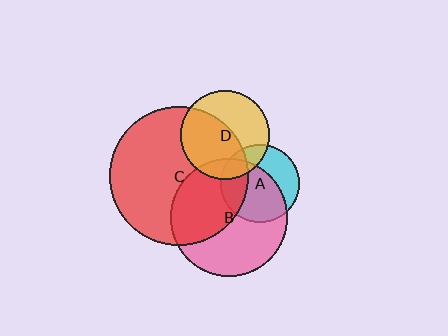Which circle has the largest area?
Circle C (red).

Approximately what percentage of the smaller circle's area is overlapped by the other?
Approximately 15%.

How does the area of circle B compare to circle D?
Approximately 1.8 times.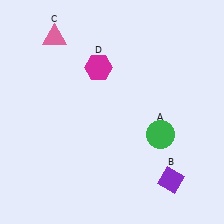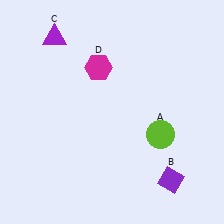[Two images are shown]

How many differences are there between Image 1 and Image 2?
There are 2 differences between the two images.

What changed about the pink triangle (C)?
In Image 1, C is pink. In Image 2, it changed to purple.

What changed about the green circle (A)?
In Image 1, A is green. In Image 2, it changed to lime.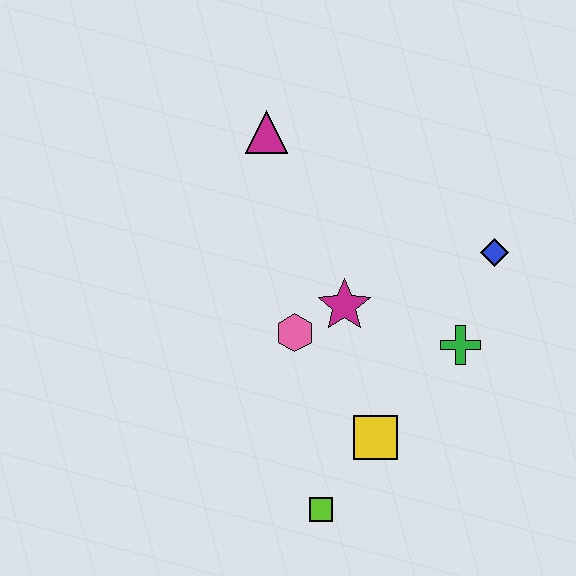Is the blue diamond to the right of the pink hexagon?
Yes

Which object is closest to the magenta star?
The pink hexagon is closest to the magenta star.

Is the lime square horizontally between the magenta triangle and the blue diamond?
Yes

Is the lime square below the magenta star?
Yes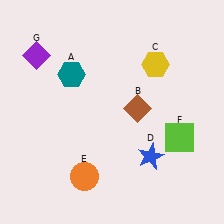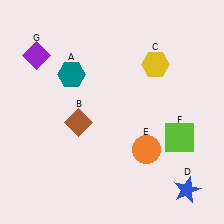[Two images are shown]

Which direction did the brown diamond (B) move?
The brown diamond (B) moved left.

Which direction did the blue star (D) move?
The blue star (D) moved right.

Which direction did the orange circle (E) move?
The orange circle (E) moved right.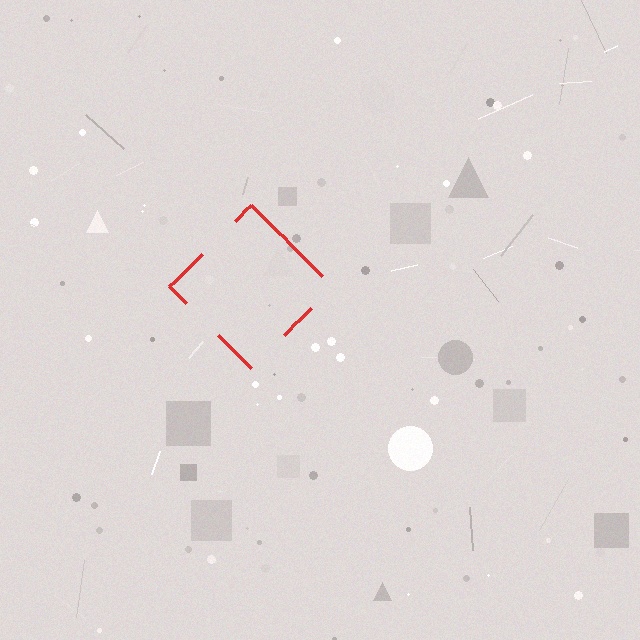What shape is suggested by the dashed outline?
The dashed outline suggests a diamond.